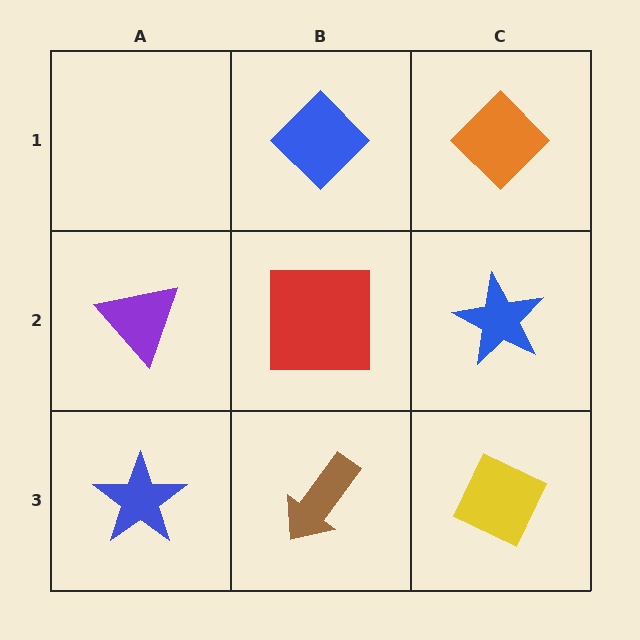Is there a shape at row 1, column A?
No, that cell is empty.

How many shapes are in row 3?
3 shapes.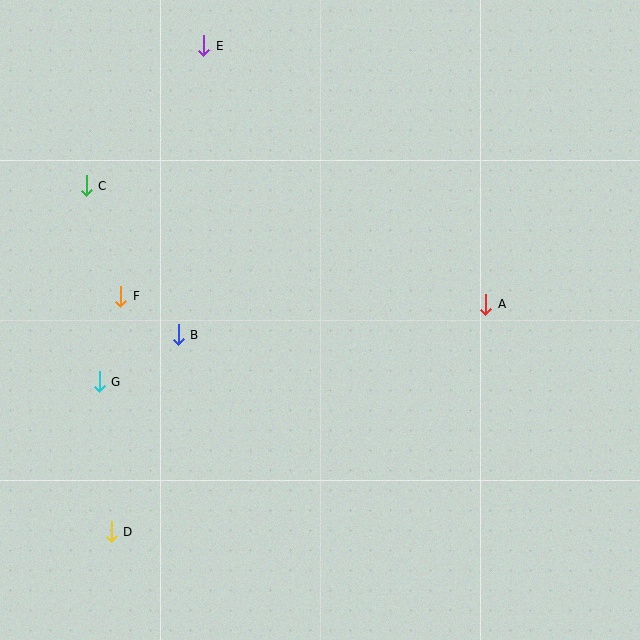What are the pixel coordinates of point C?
Point C is at (86, 186).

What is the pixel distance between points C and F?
The distance between C and F is 116 pixels.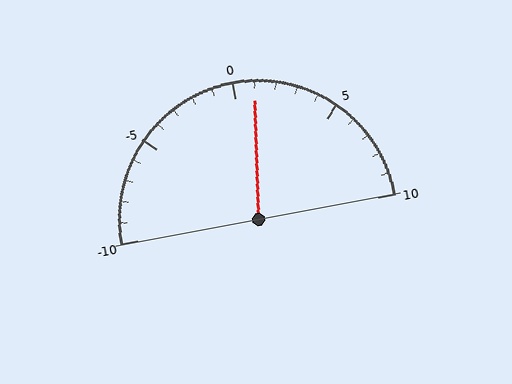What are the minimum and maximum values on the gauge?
The gauge ranges from -10 to 10.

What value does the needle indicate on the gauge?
The needle indicates approximately 1.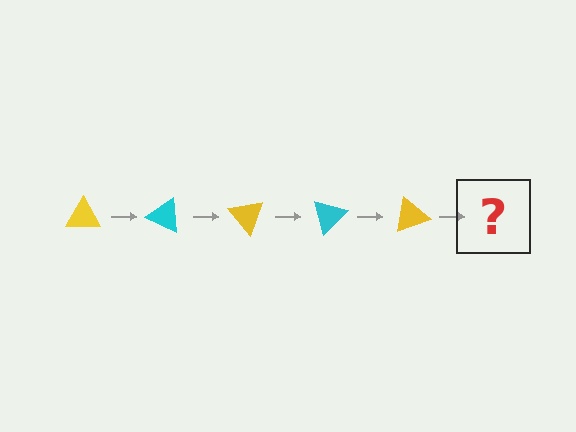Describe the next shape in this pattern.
It should be a cyan triangle, rotated 125 degrees from the start.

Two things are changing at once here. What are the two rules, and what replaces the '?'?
The two rules are that it rotates 25 degrees each step and the color cycles through yellow and cyan. The '?' should be a cyan triangle, rotated 125 degrees from the start.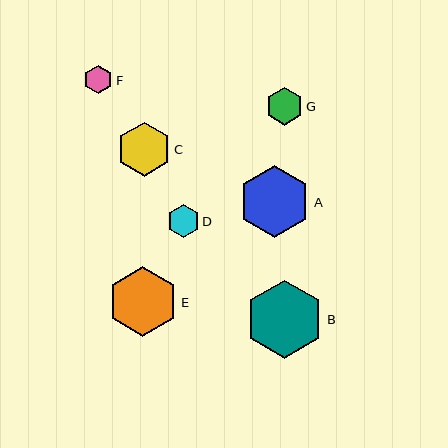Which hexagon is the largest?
Hexagon B is the largest with a size of approximately 78 pixels.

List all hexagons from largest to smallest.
From largest to smallest: B, A, E, C, G, D, F.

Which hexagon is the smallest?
Hexagon F is the smallest with a size of approximately 29 pixels.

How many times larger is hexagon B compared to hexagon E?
Hexagon B is approximately 1.1 times the size of hexagon E.